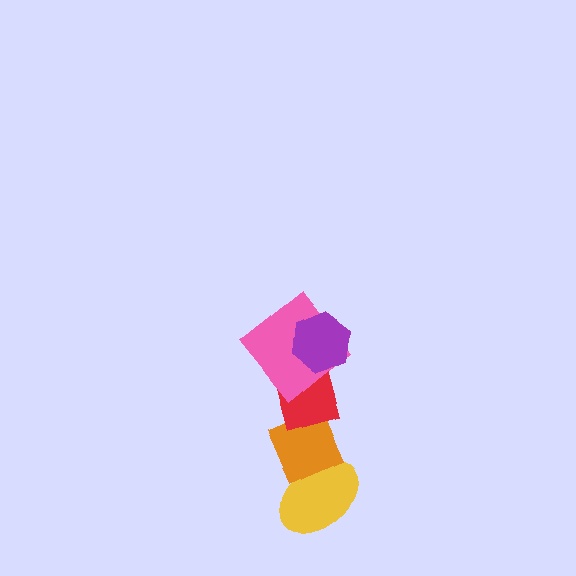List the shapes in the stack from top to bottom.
From top to bottom: the purple hexagon, the pink diamond, the red diamond, the orange diamond, the yellow ellipse.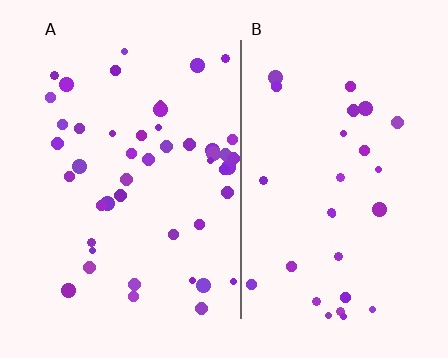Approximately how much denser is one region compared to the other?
Approximately 1.7× — region A over region B.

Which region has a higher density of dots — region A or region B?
A (the left).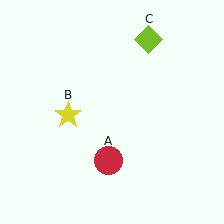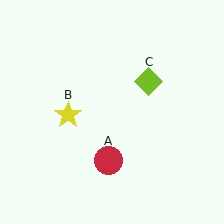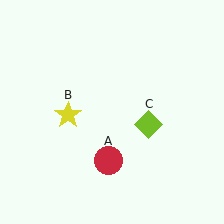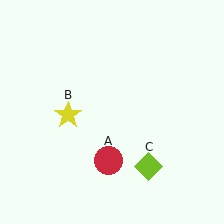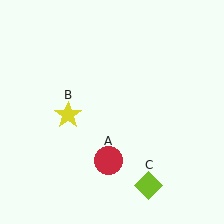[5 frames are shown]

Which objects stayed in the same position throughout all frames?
Red circle (object A) and yellow star (object B) remained stationary.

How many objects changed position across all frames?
1 object changed position: lime diamond (object C).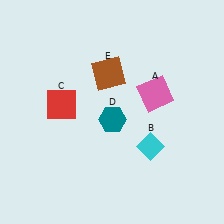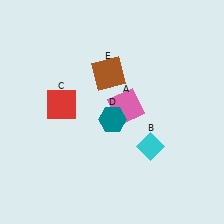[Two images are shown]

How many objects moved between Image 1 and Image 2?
1 object moved between the two images.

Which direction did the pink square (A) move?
The pink square (A) moved left.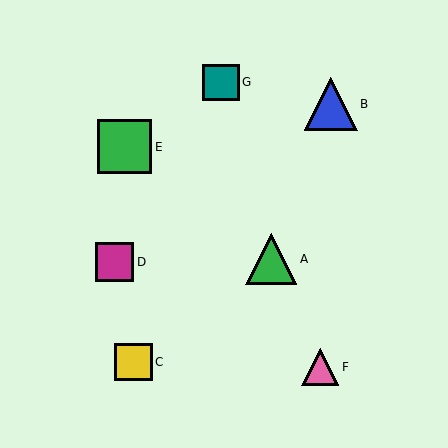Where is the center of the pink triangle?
The center of the pink triangle is at (320, 367).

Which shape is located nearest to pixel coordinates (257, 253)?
The green triangle (labeled A) at (271, 259) is nearest to that location.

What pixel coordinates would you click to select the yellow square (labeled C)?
Click at (134, 362) to select the yellow square C.